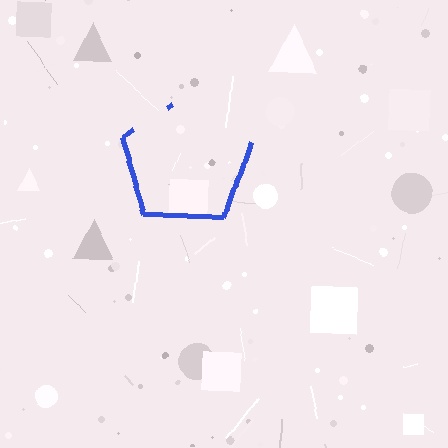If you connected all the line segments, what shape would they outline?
They would outline a pentagon.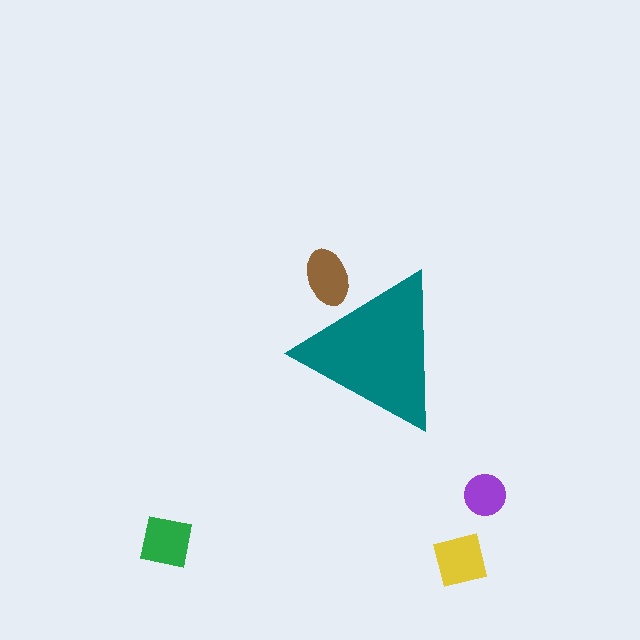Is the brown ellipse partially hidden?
Yes, the brown ellipse is partially hidden behind the teal triangle.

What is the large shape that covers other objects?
A teal triangle.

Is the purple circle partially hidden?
No, the purple circle is fully visible.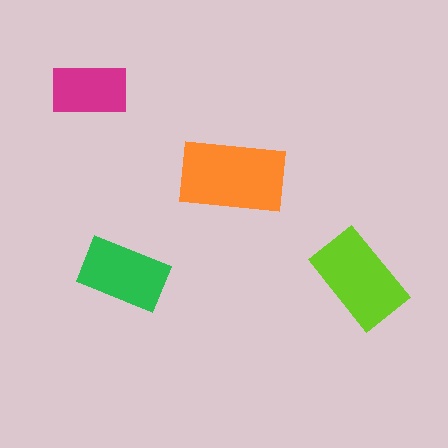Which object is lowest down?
The lime rectangle is bottommost.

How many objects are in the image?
There are 4 objects in the image.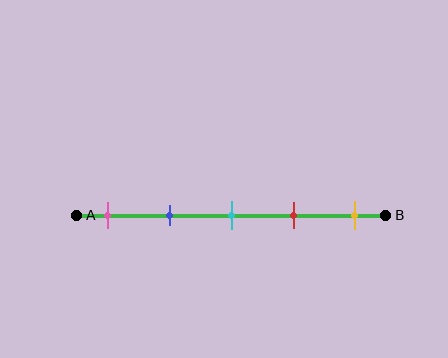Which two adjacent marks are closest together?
The cyan and red marks are the closest adjacent pair.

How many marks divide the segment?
There are 5 marks dividing the segment.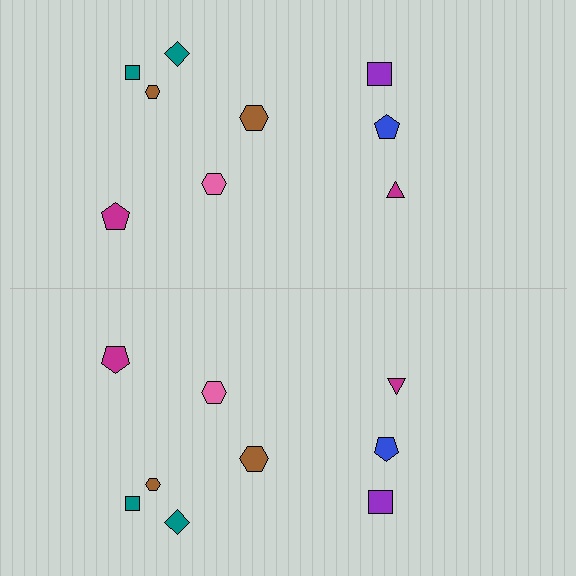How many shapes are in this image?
There are 18 shapes in this image.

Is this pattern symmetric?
Yes, this pattern has bilateral (reflection) symmetry.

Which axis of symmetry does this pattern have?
The pattern has a horizontal axis of symmetry running through the center of the image.